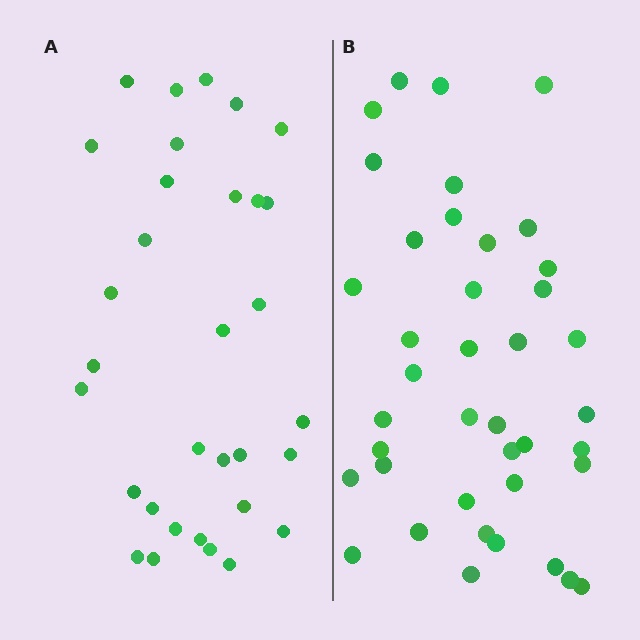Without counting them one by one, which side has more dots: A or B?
Region B (the right region) has more dots.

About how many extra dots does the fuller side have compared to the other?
Region B has roughly 8 or so more dots than region A.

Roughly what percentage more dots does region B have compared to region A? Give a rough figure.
About 25% more.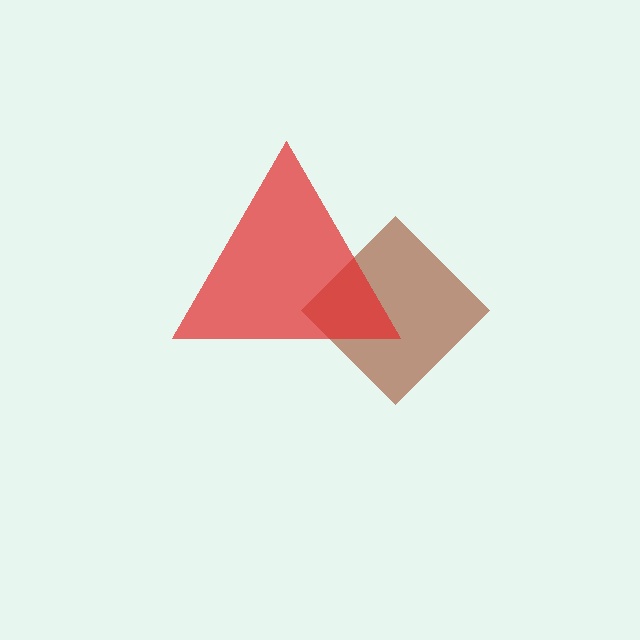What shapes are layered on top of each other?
The layered shapes are: a brown diamond, a red triangle.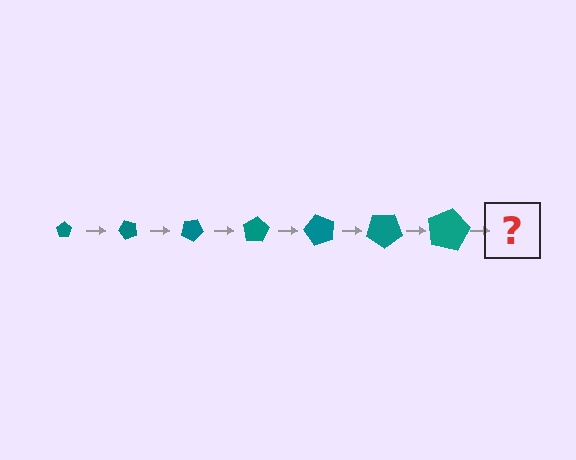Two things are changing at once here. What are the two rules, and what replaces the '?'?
The two rules are that the pentagon grows larger each step and it rotates 50 degrees each step. The '?' should be a pentagon, larger than the previous one and rotated 350 degrees from the start.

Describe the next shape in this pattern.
It should be a pentagon, larger than the previous one and rotated 350 degrees from the start.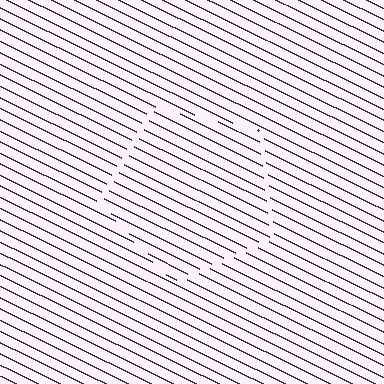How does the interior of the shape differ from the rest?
The interior of the shape contains the same grating, shifted by half a period — the contour is defined by the phase discontinuity where line-ends from the inner and outer gratings abut.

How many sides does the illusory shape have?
5 sides — the line-ends trace a pentagon.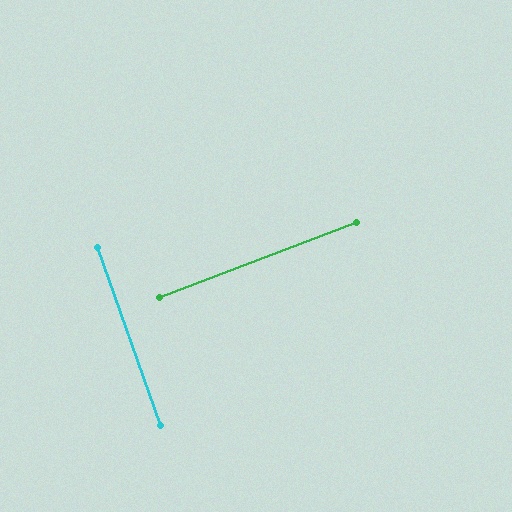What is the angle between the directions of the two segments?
Approximately 89 degrees.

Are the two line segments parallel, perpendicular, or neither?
Perpendicular — they meet at approximately 89°.